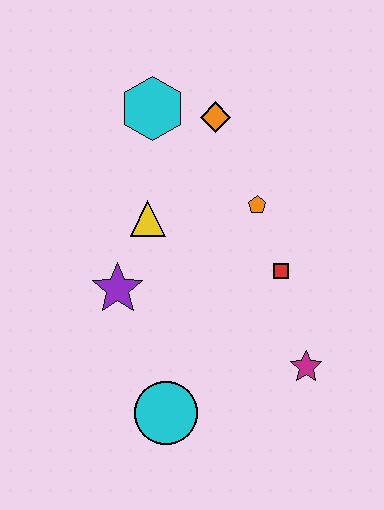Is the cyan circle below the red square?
Yes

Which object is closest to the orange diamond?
The cyan hexagon is closest to the orange diamond.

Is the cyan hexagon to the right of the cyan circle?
No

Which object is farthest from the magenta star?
The cyan hexagon is farthest from the magenta star.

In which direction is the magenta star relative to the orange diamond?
The magenta star is below the orange diamond.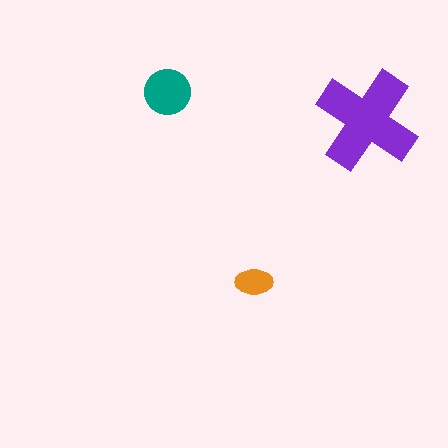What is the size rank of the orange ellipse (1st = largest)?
3rd.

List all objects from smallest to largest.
The orange ellipse, the teal circle, the purple cross.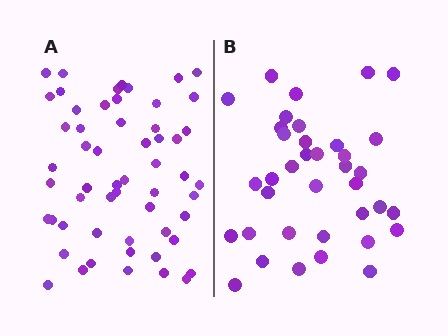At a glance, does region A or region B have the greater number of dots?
Region A (the left region) has more dots.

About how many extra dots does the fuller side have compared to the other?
Region A has approximately 20 more dots than region B.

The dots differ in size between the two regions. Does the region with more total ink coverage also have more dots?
No. Region B has more total ink coverage because its dots are larger, but region A actually contains more individual dots. Total area can be misleading — the number of items is what matters here.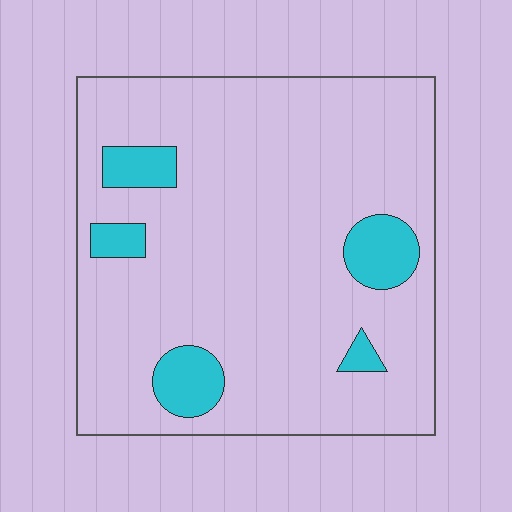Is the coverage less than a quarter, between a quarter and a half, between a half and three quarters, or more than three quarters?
Less than a quarter.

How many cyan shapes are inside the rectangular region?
5.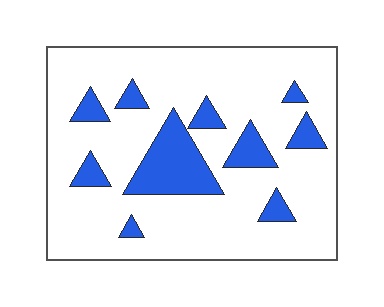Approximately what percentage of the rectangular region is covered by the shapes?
Approximately 20%.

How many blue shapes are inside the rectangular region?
10.